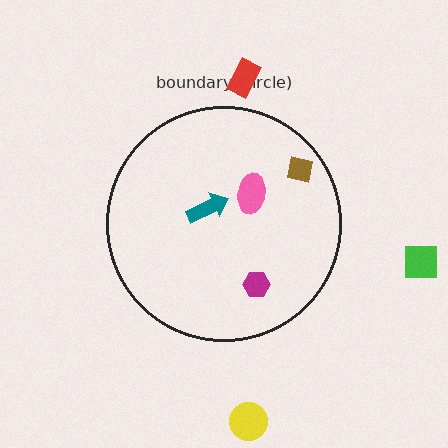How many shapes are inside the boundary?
4 inside, 3 outside.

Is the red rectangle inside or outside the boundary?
Outside.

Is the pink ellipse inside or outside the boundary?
Inside.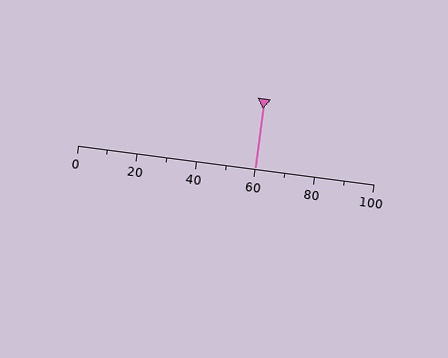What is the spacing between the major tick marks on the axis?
The major ticks are spaced 20 apart.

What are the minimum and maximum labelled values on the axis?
The axis runs from 0 to 100.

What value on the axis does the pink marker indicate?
The marker indicates approximately 60.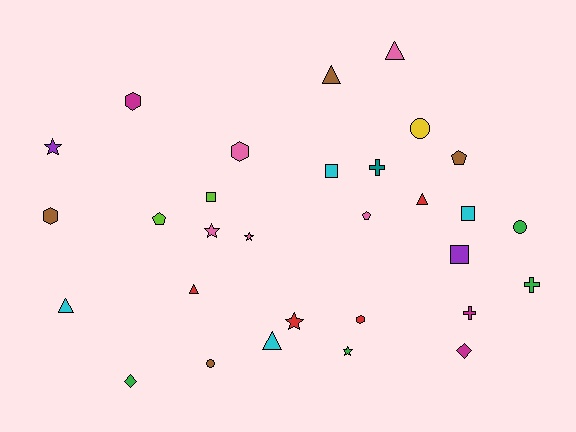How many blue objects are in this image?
There are no blue objects.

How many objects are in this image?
There are 30 objects.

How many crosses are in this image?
There are 3 crosses.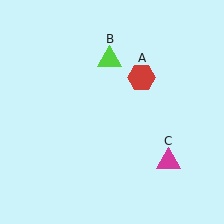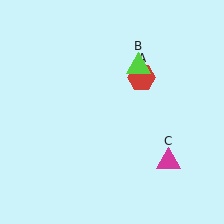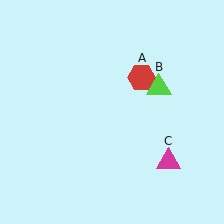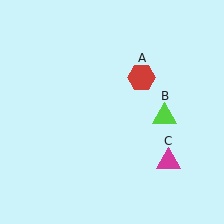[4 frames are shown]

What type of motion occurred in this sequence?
The lime triangle (object B) rotated clockwise around the center of the scene.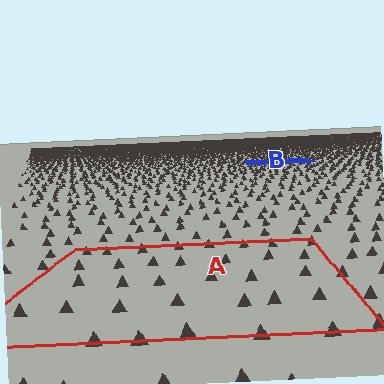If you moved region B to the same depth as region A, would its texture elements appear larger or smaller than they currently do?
They would appear larger. At a closer depth, the same texture elements are projected at a bigger on-screen size.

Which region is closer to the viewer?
Region A is closer. The texture elements there are larger and more spread out.